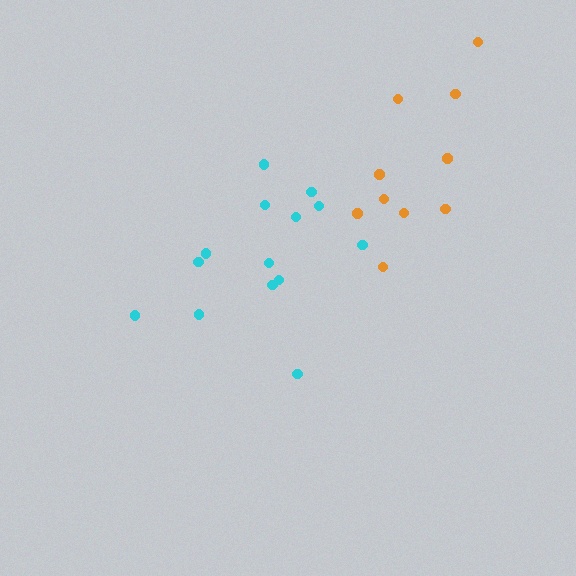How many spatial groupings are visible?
There are 2 spatial groupings.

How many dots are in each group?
Group 1: 10 dots, Group 2: 14 dots (24 total).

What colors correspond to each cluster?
The clusters are colored: orange, cyan.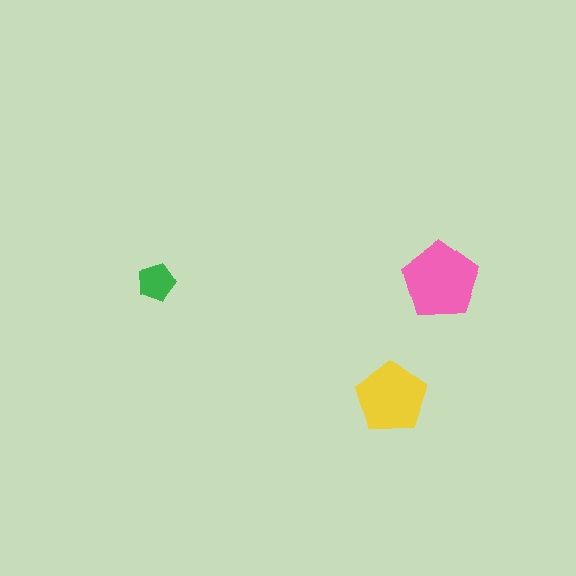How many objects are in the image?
There are 3 objects in the image.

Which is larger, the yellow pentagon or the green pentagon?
The yellow one.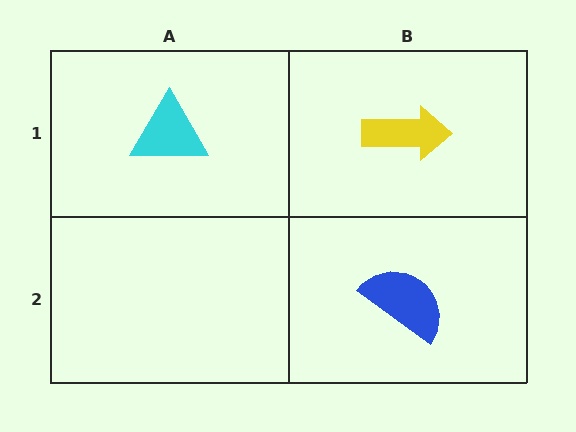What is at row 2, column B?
A blue semicircle.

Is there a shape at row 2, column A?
No, that cell is empty.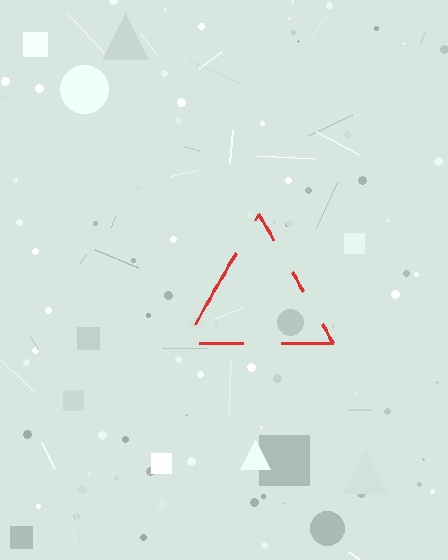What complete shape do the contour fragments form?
The contour fragments form a triangle.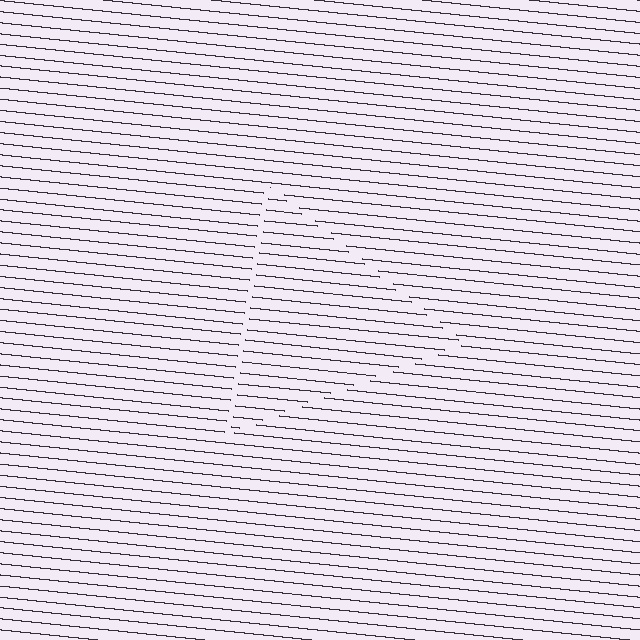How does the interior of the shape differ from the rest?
The interior of the shape contains the same grating, shifted by half a period — the contour is defined by the phase discontinuity where line-ends from the inner and outer gratings abut.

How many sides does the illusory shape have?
3 sides — the line-ends trace a triangle.